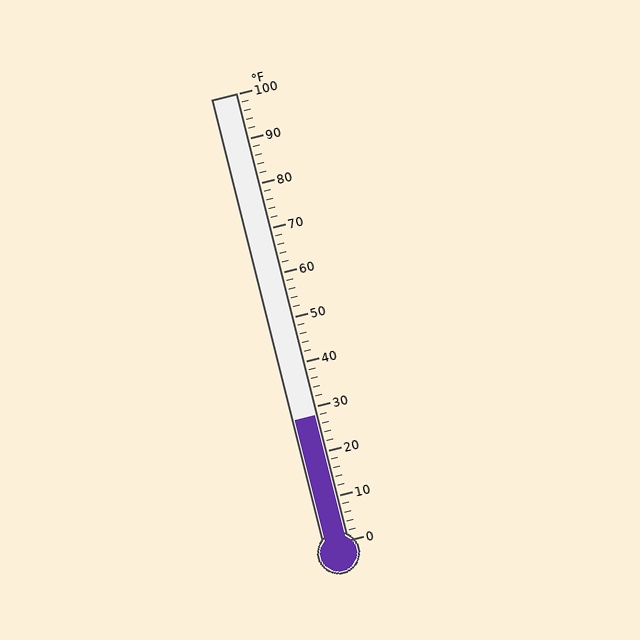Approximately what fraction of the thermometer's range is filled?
The thermometer is filled to approximately 30% of its range.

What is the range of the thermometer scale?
The thermometer scale ranges from 0°F to 100°F.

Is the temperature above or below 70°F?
The temperature is below 70°F.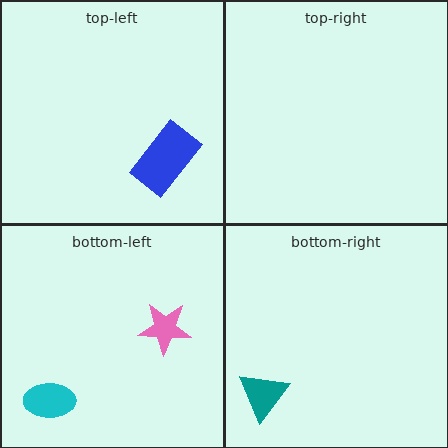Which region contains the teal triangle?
The bottom-right region.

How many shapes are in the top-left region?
1.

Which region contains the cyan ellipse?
The bottom-left region.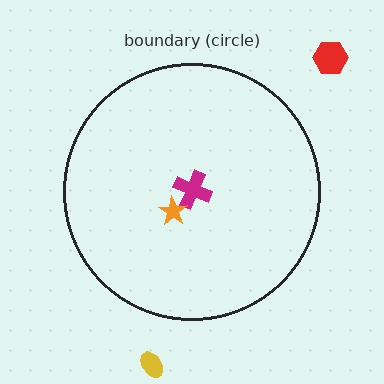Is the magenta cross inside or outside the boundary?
Inside.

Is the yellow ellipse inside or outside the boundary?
Outside.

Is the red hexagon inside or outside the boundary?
Outside.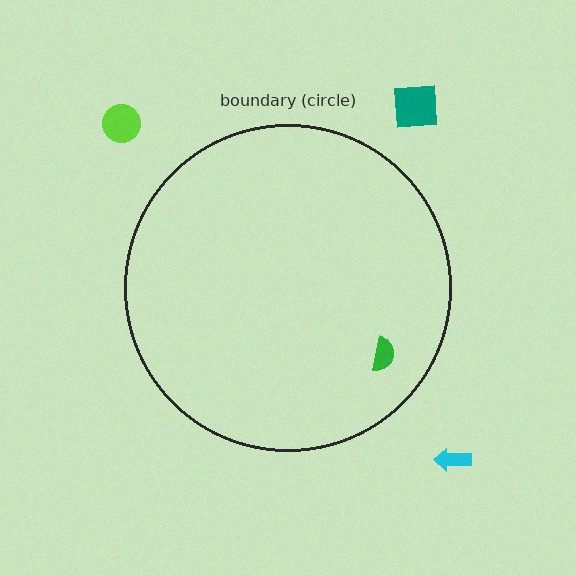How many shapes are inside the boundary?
1 inside, 3 outside.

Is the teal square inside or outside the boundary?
Outside.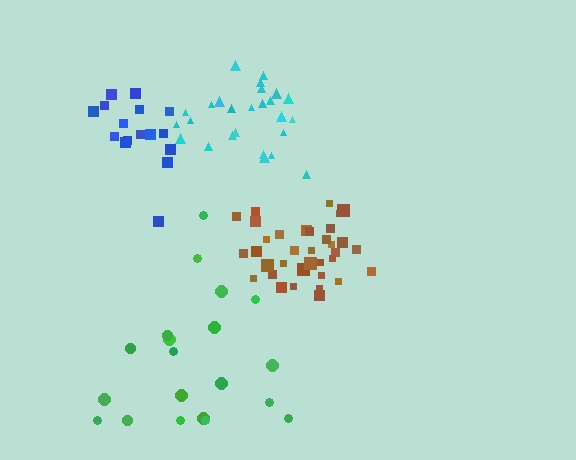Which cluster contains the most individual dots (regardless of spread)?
Brown (35).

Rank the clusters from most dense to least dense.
brown, blue, cyan, green.